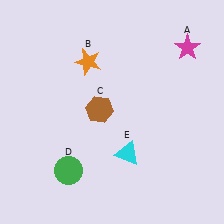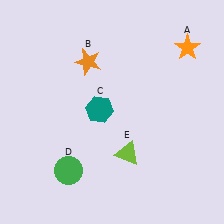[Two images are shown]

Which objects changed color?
A changed from magenta to orange. C changed from brown to teal. E changed from cyan to lime.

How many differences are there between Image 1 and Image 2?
There are 3 differences between the two images.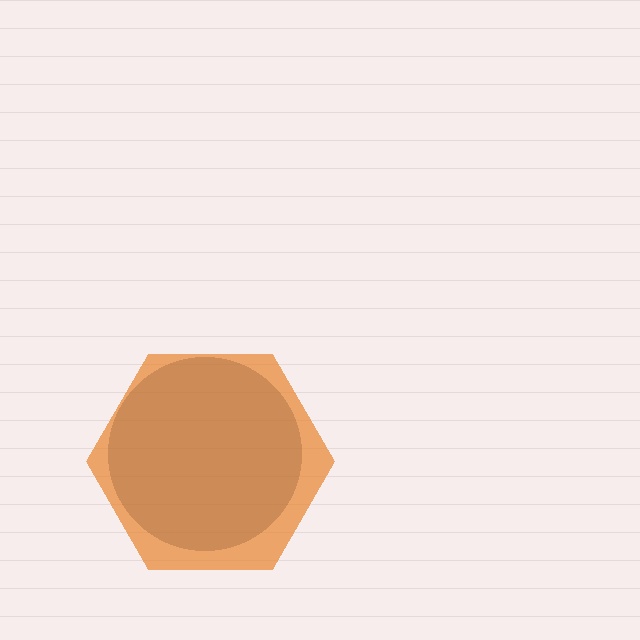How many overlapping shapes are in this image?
There are 2 overlapping shapes in the image.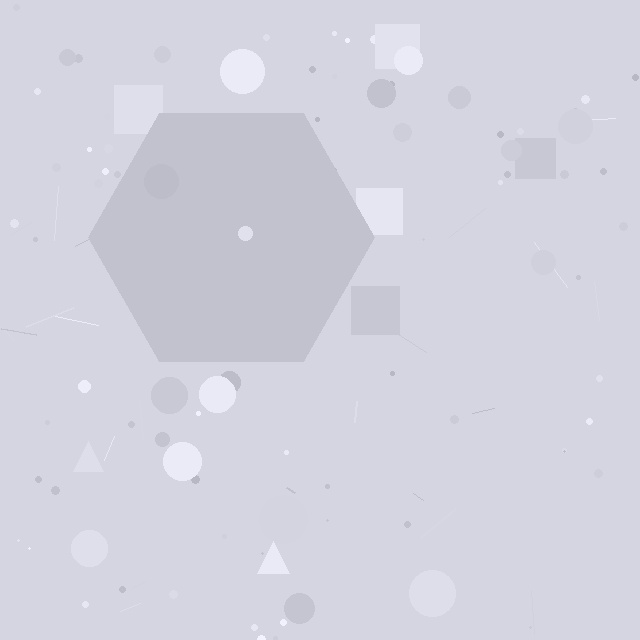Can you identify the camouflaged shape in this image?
The camouflaged shape is a hexagon.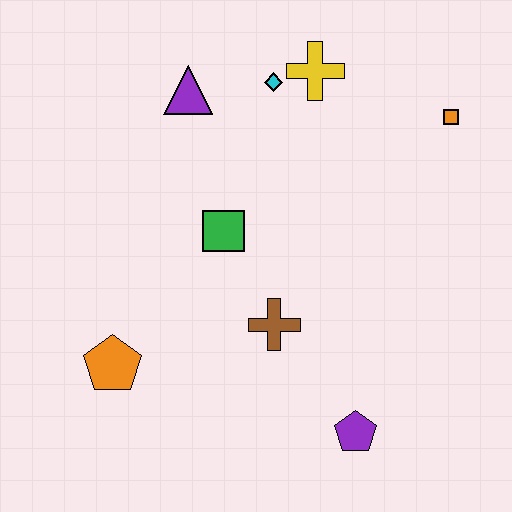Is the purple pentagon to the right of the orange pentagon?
Yes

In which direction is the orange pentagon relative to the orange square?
The orange pentagon is to the left of the orange square.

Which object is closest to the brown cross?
The green square is closest to the brown cross.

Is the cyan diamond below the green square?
No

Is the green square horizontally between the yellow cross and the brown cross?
No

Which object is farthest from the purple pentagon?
The purple triangle is farthest from the purple pentagon.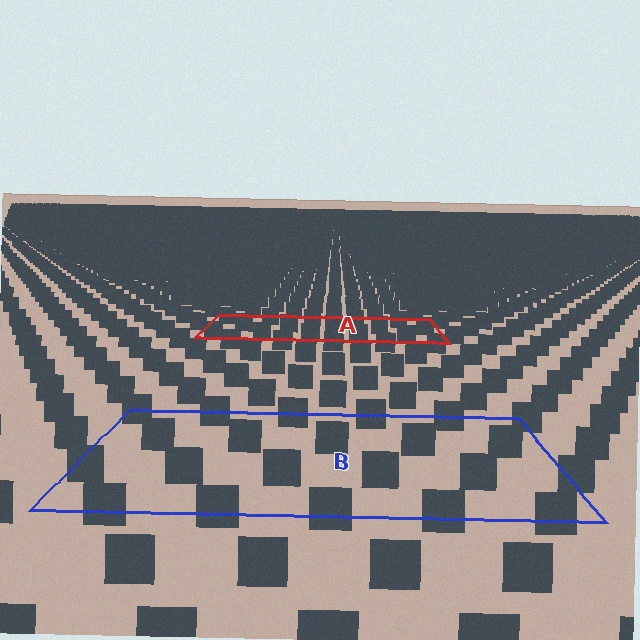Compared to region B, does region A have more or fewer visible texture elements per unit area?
Region A has more texture elements per unit area — they are packed more densely because it is farther away.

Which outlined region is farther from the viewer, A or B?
Region A is farther from the viewer — the texture elements inside it appear smaller and more densely packed.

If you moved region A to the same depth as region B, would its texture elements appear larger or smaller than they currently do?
They would appear larger. At a closer depth, the same texture elements are projected at a bigger on-screen size.